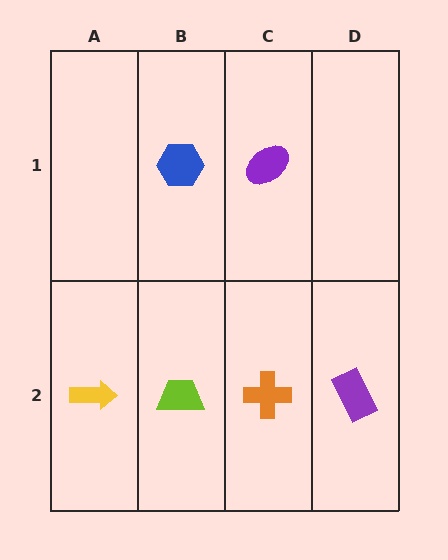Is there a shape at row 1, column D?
No, that cell is empty.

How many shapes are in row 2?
4 shapes.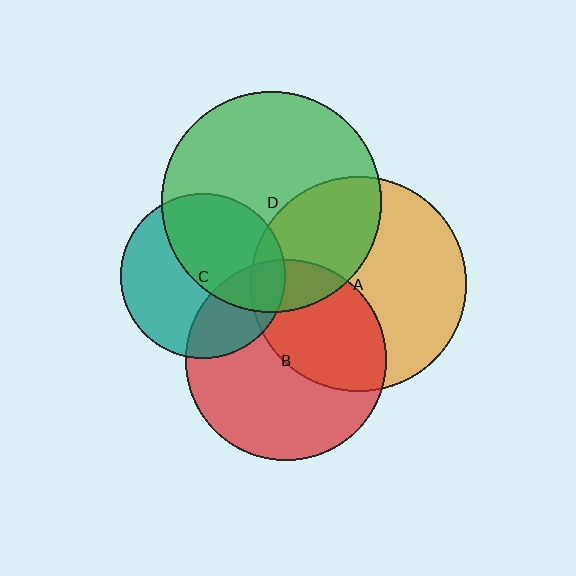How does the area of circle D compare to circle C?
Approximately 1.8 times.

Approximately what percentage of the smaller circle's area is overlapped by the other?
Approximately 15%.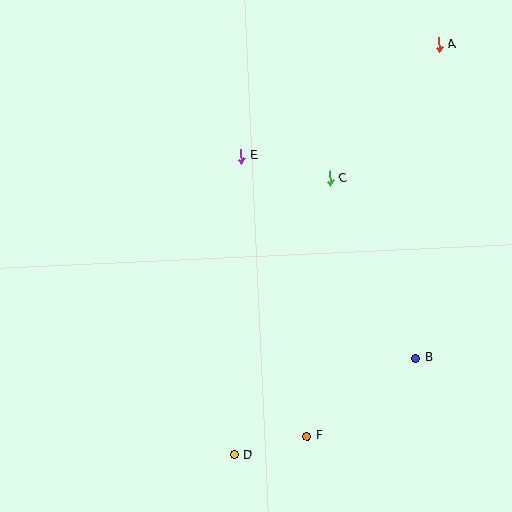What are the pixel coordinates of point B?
Point B is at (416, 358).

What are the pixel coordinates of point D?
Point D is at (235, 455).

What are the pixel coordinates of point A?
Point A is at (439, 45).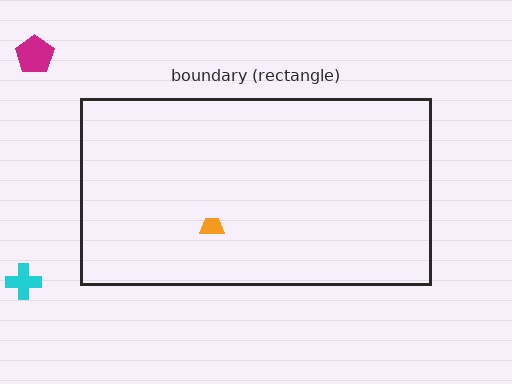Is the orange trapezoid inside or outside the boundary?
Inside.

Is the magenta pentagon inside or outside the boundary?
Outside.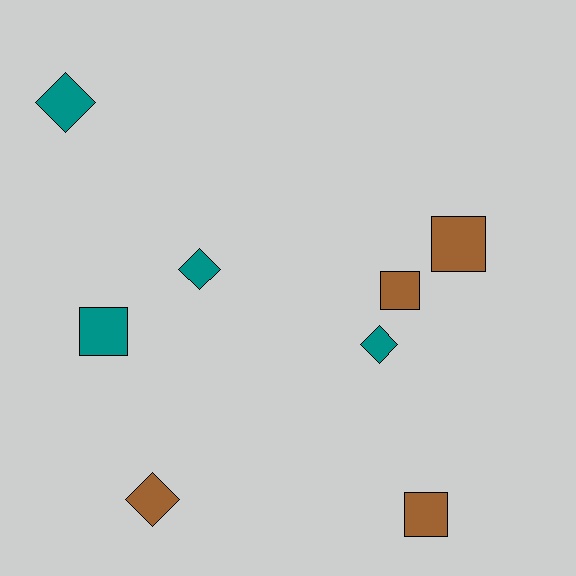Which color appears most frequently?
Brown, with 4 objects.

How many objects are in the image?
There are 8 objects.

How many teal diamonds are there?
There are 3 teal diamonds.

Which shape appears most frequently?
Diamond, with 4 objects.